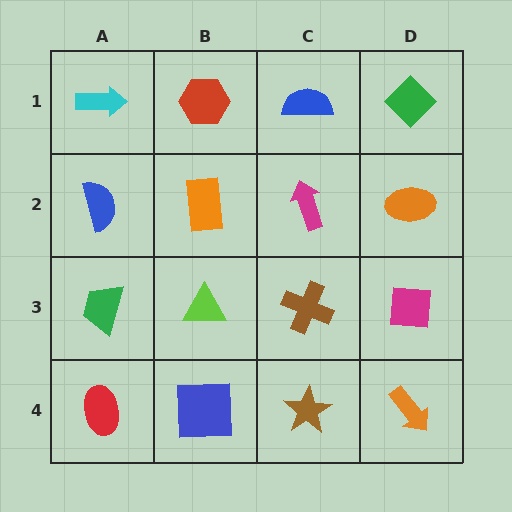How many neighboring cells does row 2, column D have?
3.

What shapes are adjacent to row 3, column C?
A magenta arrow (row 2, column C), a brown star (row 4, column C), a lime triangle (row 3, column B), a magenta square (row 3, column D).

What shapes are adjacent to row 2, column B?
A red hexagon (row 1, column B), a lime triangle (row 3, column B), a blue semicircle (row 2, column A), a magenta arrow (row 2, column C).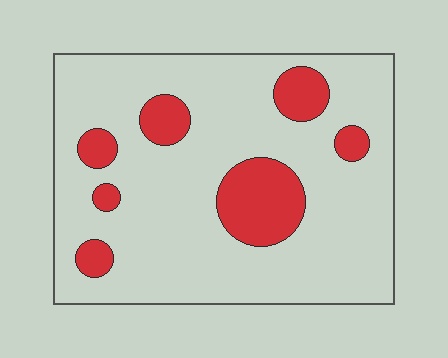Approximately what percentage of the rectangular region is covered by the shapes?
Approximately 20%.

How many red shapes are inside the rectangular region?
7.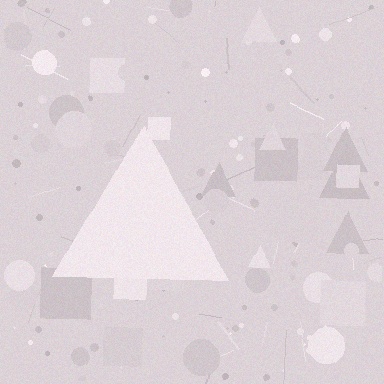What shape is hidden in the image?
A triangle is hidden in the image.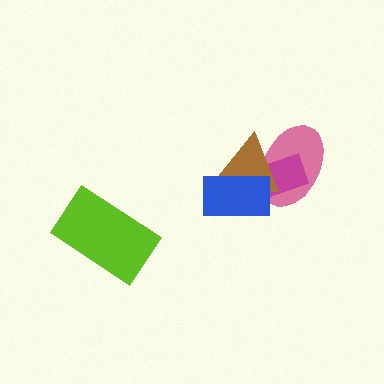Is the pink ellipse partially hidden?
Yes, it is partially covered by another shape.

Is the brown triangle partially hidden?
Yes, it is partially covered by another shape.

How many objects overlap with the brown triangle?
3 objects overlap with the brown triangle.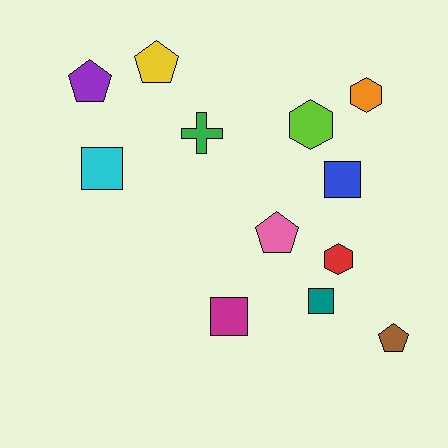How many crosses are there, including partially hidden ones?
There is 1 cross.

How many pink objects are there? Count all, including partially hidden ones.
There is 1 pink object.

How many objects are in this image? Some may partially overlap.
There are 12 objects.